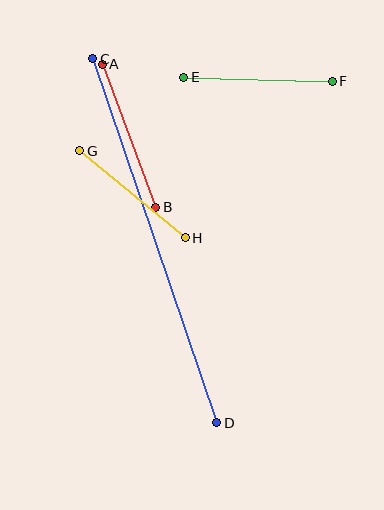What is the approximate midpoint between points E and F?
The midpoint is at approximately (258, 79) pixels.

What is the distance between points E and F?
The distance is approximately 148 pixels.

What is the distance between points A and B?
The distance is approximately 152 pixels.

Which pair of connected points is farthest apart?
Points C and D are farthest apart.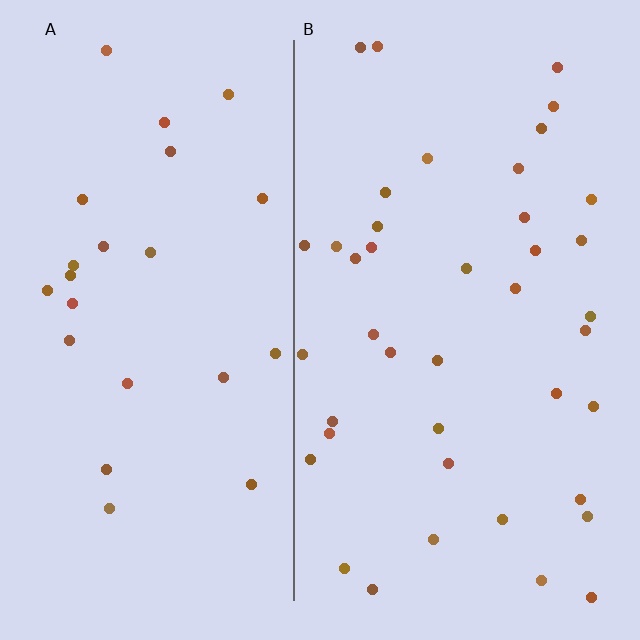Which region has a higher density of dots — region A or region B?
B (the right).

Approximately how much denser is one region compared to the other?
Approximately 1.7× — region B over region A.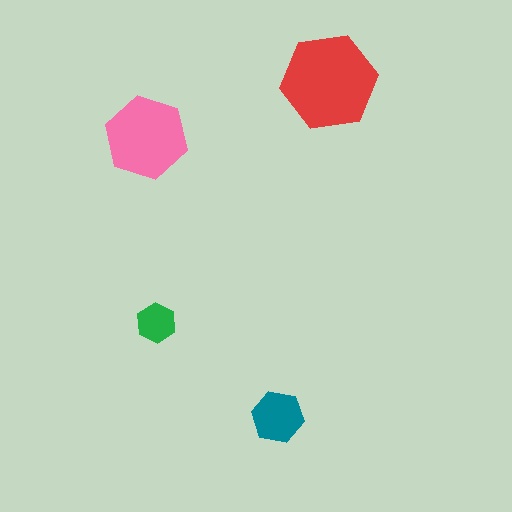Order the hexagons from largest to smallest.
the red one, the pink one, the teal one, the green one.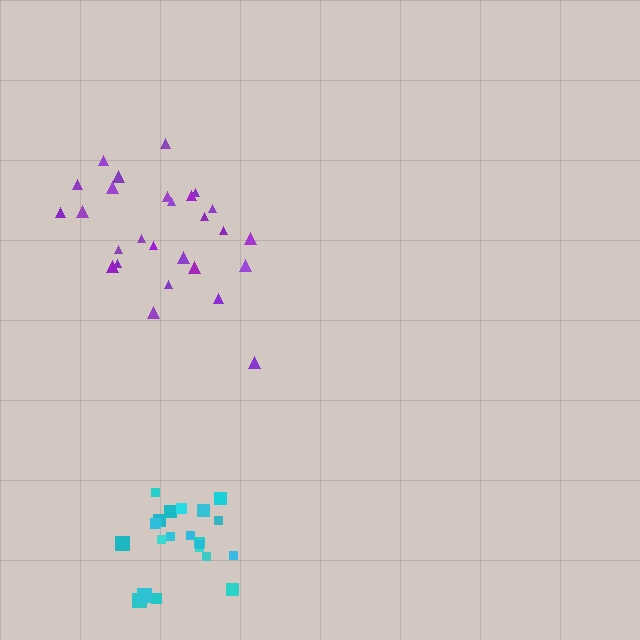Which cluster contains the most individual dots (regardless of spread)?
Purple (27).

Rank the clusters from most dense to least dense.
cyan, purple.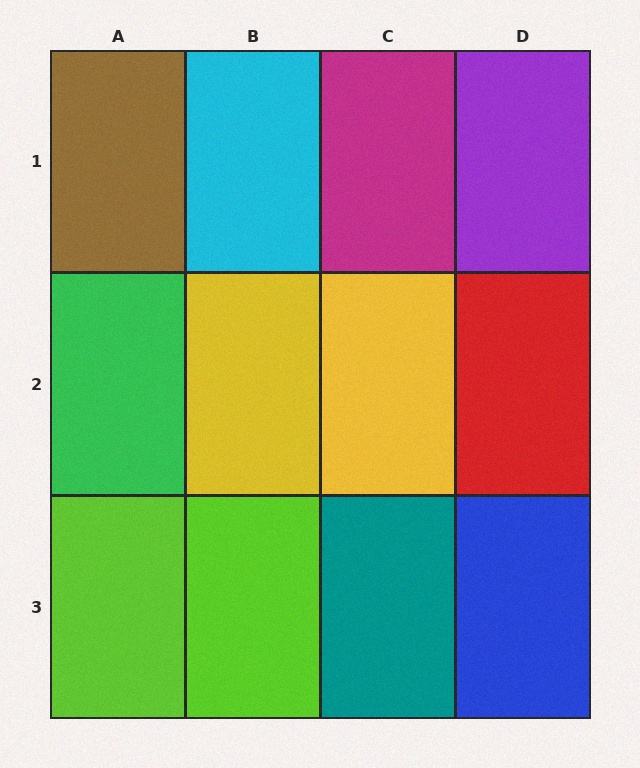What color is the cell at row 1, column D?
Purple.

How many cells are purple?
1 cell is purple.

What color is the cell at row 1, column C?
Magenta.